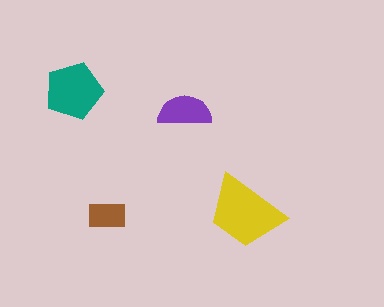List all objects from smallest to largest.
The brown rectangle, the purple semicircle, the teal pentagon, the yellow trapezoid.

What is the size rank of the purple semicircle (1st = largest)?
3rd.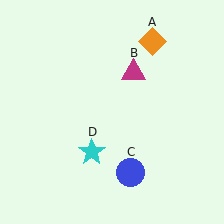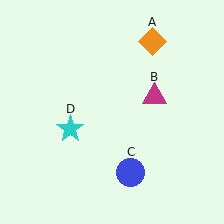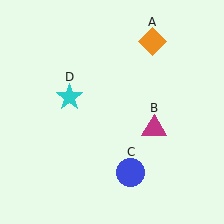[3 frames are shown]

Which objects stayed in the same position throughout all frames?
Orange diamond (object A) and blue circle (object C) remained stationary.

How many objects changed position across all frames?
2 objects changed position: magenta triangle (object B), cyan star (object D).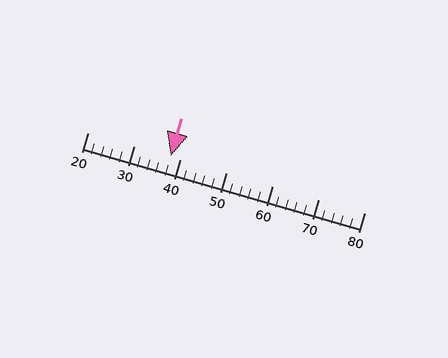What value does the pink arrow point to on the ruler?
The pink arrow points to approximately 38.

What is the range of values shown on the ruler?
The ruler shows values from 20 to 80.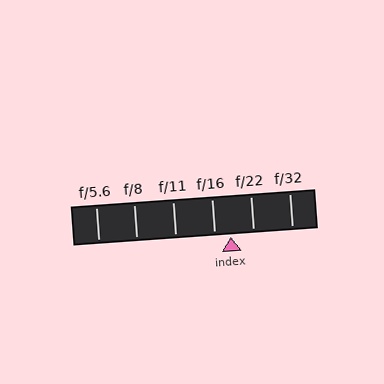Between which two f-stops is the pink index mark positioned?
The index mark is between f/16 and f/22.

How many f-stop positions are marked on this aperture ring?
There are 6 f-stop positions marked.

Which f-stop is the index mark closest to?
The index mark is closest to f/16.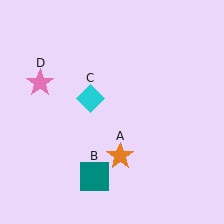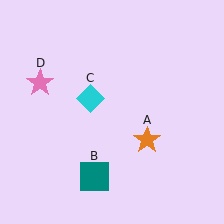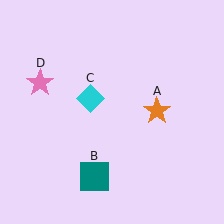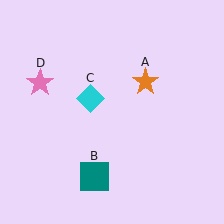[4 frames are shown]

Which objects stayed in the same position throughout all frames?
Teal square (object B) and cyan diamond (object C) and pink star (object D) remained stationary.